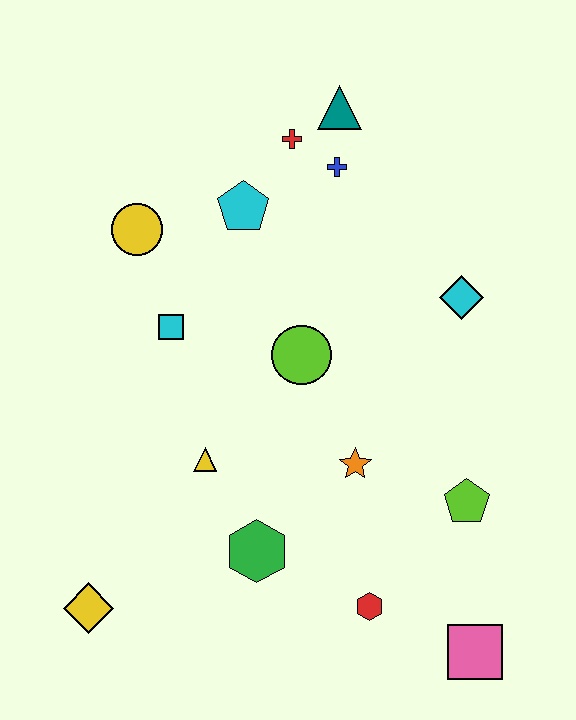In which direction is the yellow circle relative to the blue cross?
The yellow circle is to the left of the blue cross.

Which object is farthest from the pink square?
The teal triangle is farthest from the pink square.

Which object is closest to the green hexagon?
The yellow triangle is closest to the green hexagon.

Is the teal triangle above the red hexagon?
Yes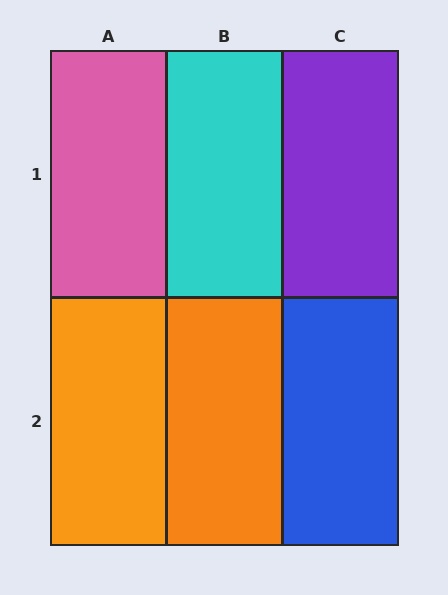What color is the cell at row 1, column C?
Purple.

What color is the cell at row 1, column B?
Cyan.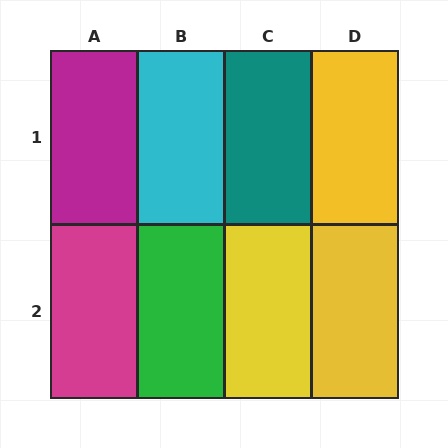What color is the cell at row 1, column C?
Teal.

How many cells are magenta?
2 cells are magenta.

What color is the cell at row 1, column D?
Yellow.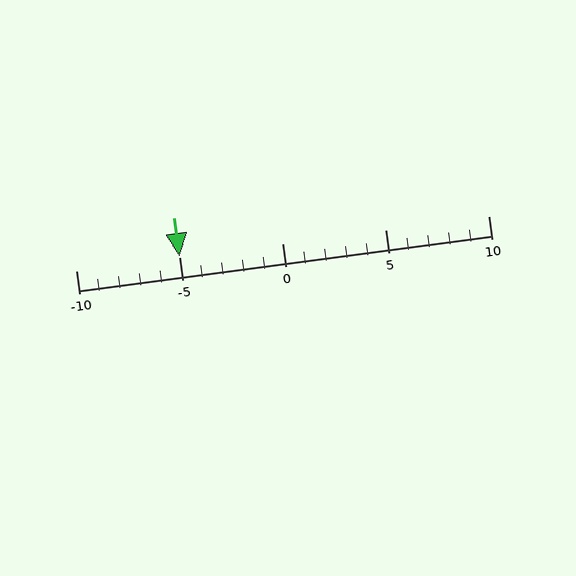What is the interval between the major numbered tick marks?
The major tick marks are spaced 5 units apart.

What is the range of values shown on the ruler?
The ruler shows values from -10 to 10.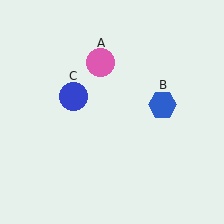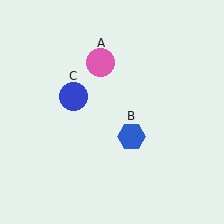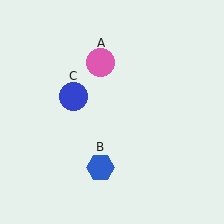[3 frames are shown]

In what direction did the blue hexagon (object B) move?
The blue hexagon (object B) moved down and to the left.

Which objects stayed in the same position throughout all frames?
Pink circle (object A) and blue circle (object C) remained stationary.